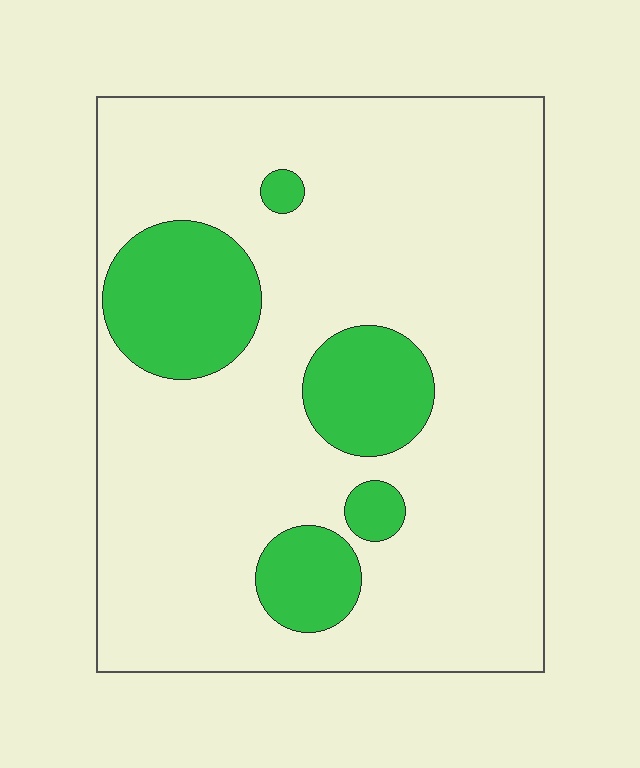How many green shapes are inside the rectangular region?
5.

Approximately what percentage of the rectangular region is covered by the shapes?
Approximately 20%.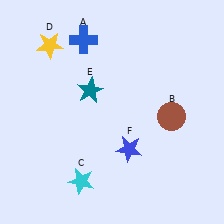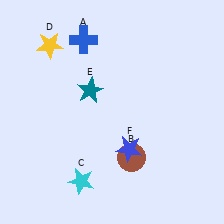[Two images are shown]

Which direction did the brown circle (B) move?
The brown circle (B) moved down.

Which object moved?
The brown circle (B) moved down.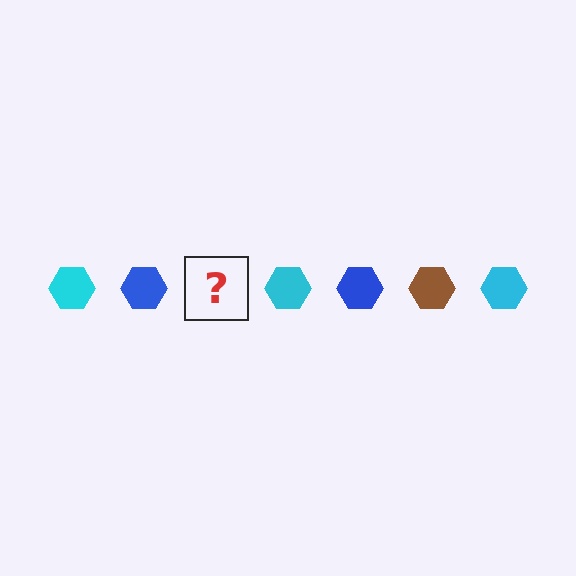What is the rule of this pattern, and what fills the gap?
The rule is that the pattern cycles through cyan, blue, brown hexagons. The gap should be filled with a brown hexagon.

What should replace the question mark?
The question mark should be replaced with a brown hexagon.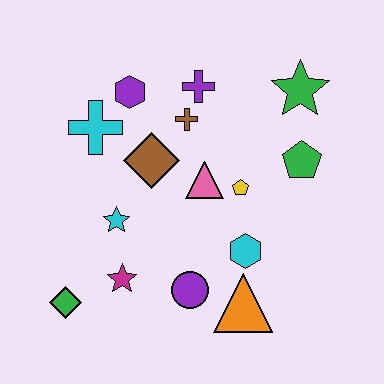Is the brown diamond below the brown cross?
Yes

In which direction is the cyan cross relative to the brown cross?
The cyan cross is to the left of the brown cross.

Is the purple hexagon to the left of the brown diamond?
Yes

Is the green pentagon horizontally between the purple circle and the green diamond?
No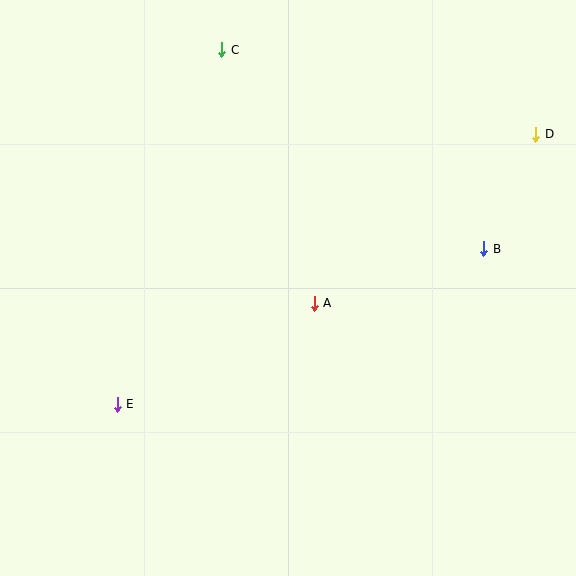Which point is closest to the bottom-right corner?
Point B is closest to the bottom-right corner.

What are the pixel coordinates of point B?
Point B is at (484, 249).